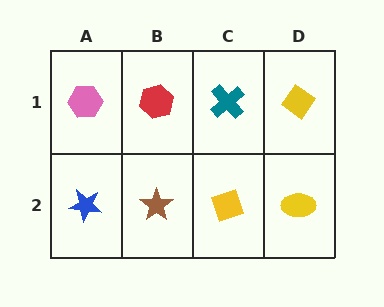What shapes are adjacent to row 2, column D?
A yellow diamond (row 1, column D), a yellow diamond (row 2, column C).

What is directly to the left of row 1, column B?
A pink hexagon.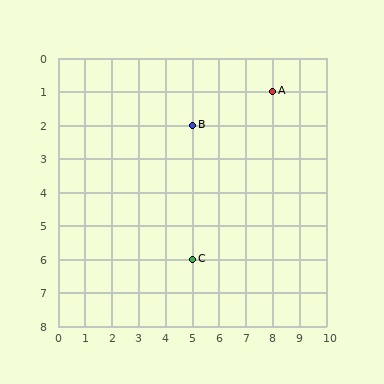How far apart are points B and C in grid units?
Points B and C are 4 rows apart.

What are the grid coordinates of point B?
Point B is at grid coordinates (5, 2).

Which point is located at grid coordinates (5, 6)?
Point C is at (5, 6).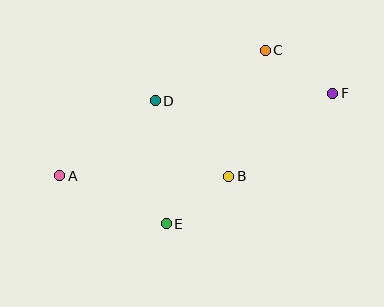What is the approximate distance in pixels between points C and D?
The distance between C and D is approximately 121 pixels.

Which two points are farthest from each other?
Points A and F are farthest from each other.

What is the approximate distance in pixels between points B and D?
The distance between B and D is approximately 106 pixels.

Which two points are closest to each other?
Points B and E are closest to each other.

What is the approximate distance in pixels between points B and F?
The distance between B and F is approximately 133 pixels.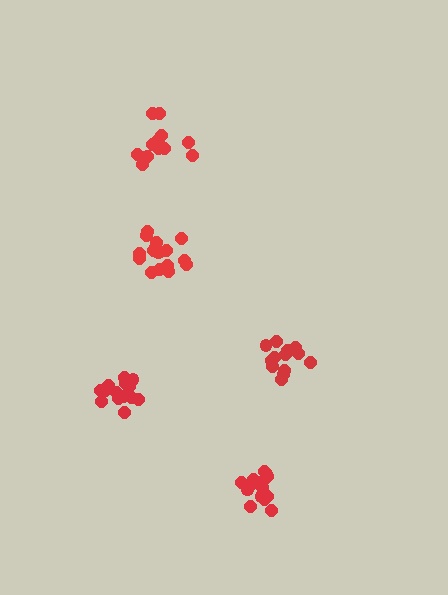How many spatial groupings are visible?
There are 5 spatial groupings.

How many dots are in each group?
Group 1: 14 dots, Group 2: 13 dots, Group 3: 13 dots, Group 4: 15 dots, Group 5: 16 dots (71 total).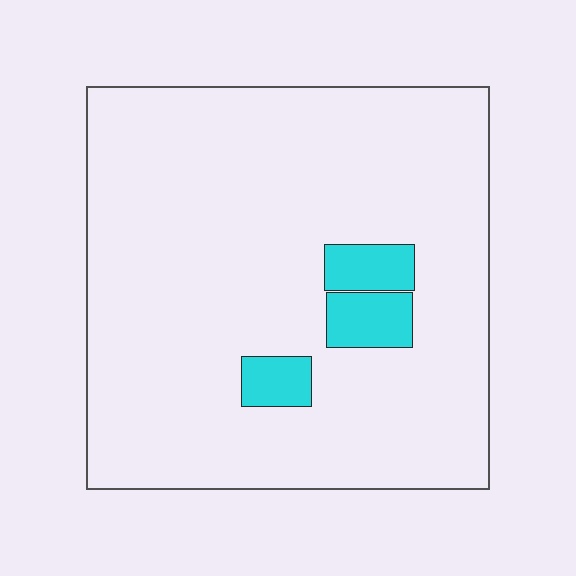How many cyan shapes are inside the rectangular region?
3.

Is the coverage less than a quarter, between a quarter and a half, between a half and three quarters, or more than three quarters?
Less than a quarter.